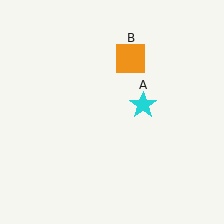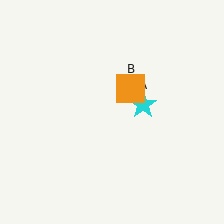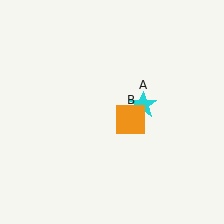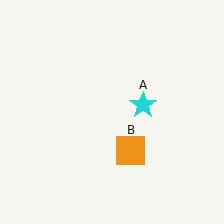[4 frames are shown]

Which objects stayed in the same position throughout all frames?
Cyan star (object A) remained stationary.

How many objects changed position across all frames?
1 object changed position: orange square (object B).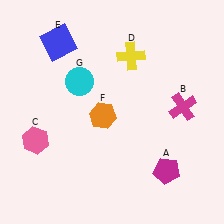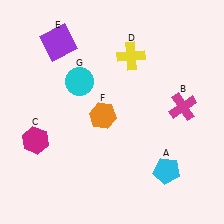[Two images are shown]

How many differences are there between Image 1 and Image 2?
There are 3 differences between the two images.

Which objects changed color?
A changed from magenta to cyan. C changed from pink to magenta. E changed from blue to purple.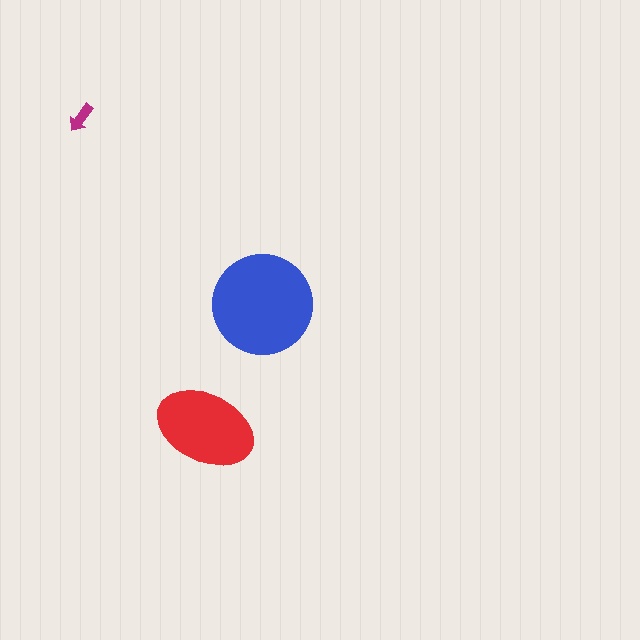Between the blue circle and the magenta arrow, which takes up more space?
The blue circle.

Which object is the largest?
The blue circle.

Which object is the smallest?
The magenta arrow.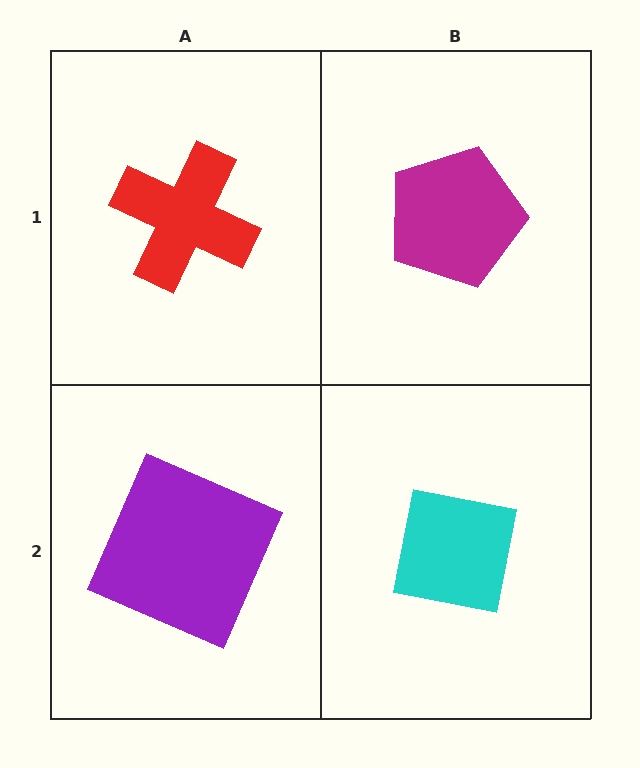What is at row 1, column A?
A red cross.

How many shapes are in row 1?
2 shapes.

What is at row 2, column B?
A cyan square.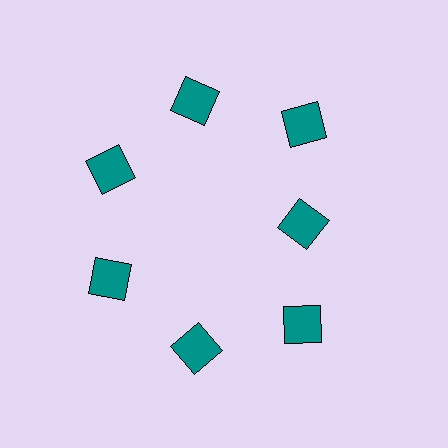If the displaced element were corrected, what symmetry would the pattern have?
It would have 7-fold rotational symmetry — the pattern would map onto itself every 51 degrees.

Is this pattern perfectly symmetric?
No. The 7 teal squares are arranged in a ring, but one element near the 3 o'clock position is pulled inward toward the center, breaking the 7-fold rotational symmetry.